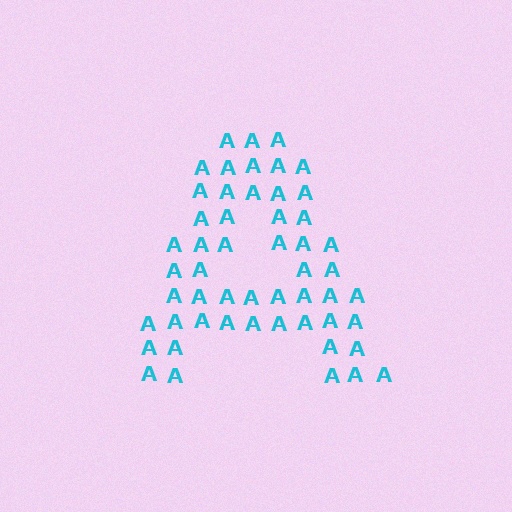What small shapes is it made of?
It is made of small letter A's.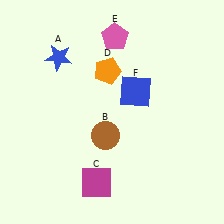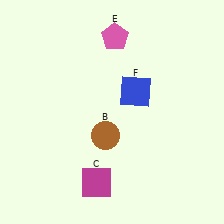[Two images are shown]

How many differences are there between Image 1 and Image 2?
There are 2 differences between the two images.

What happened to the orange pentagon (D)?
The orange pentagon (D) was removed in Image 2. It was in the top-left area of Image 1.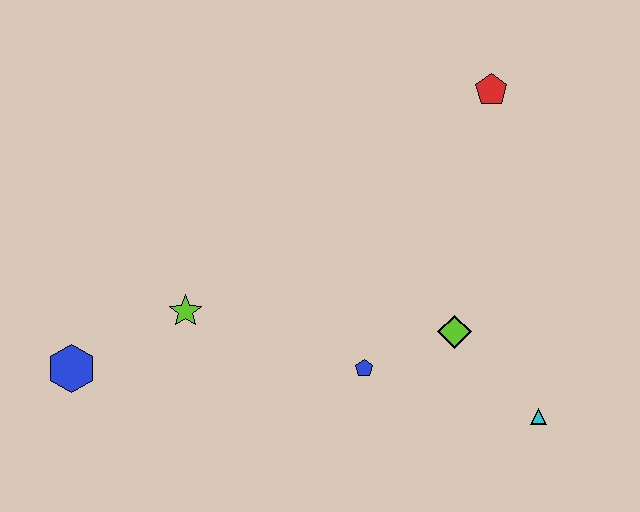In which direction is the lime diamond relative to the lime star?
The lime diamond is to the right of the lime star.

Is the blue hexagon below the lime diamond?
Yes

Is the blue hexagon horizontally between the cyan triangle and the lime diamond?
No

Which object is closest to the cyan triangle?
The lime diamond is closest to the cyan triangle.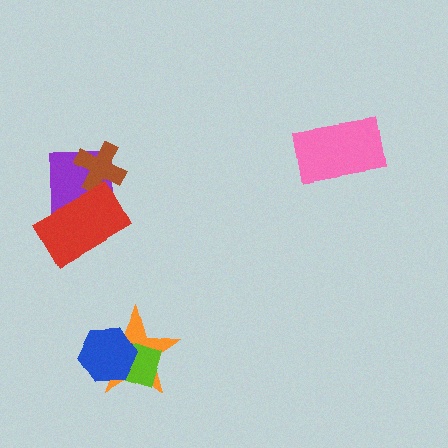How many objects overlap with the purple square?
2 objects overlap with the purple square.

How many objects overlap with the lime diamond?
2 objects overlap with the lime diamond.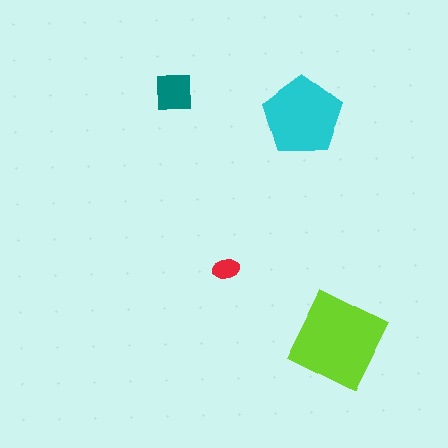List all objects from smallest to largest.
The red ellipse, the teal square, the cyan pentagon, the lime diamond.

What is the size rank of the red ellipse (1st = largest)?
4th.